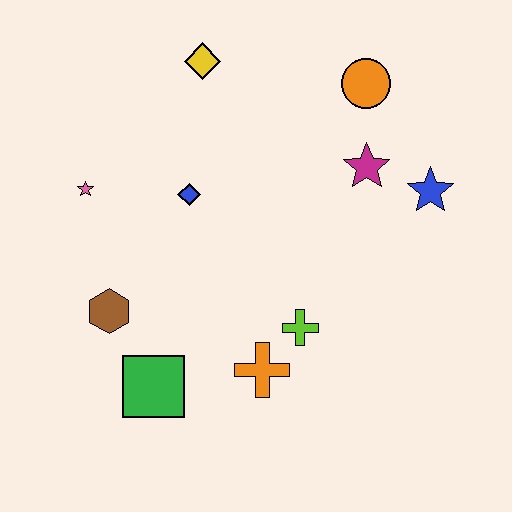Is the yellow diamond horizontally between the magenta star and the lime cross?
No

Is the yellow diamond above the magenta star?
Yes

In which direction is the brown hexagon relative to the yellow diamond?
The brown hexagon is below the yellow diamond.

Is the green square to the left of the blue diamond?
Yes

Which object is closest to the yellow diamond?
The blue diamond is closest to the yellow diamond.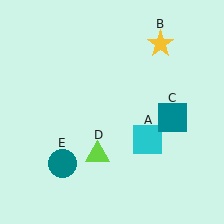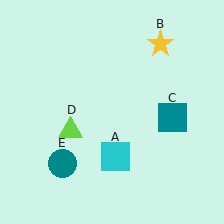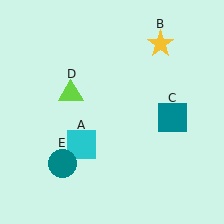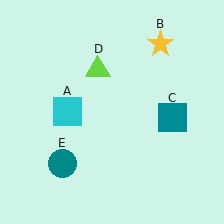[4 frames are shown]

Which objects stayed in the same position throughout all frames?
Yellow star (object B) and teal square (object C) and teal circle (object E) remained stationary.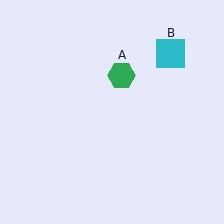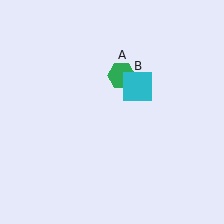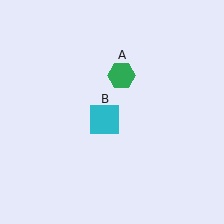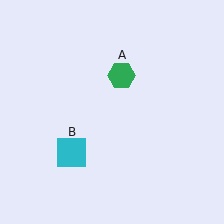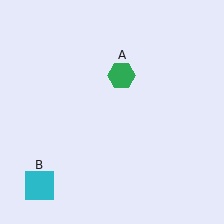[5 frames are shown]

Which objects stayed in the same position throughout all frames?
Green hexagon (object A) remained stationary.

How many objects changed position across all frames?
1 object changed position: cyan square (object B).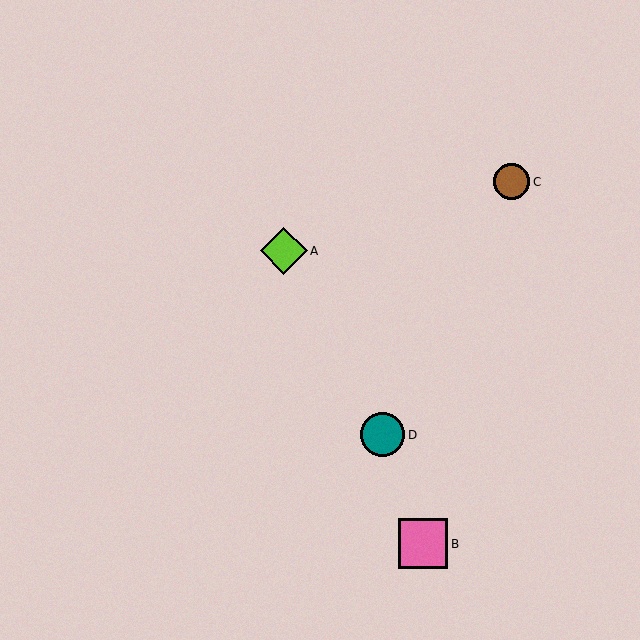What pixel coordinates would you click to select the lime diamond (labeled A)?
Click at (284, 251) to select the lime diamond A.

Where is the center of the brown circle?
The center of the brown circle is at (512, 182).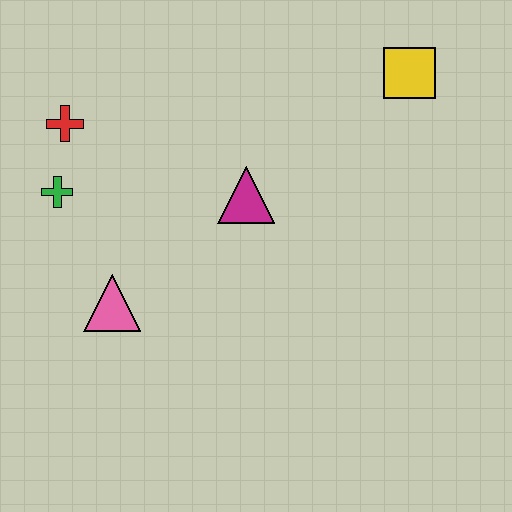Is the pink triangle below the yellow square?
Yes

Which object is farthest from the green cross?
The yellow square is farthest from the green cross.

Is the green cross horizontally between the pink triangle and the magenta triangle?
No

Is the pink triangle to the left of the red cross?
No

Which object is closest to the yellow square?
The magenta triangle is closest to the yellow square.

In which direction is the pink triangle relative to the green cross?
The pink triangle is below the green cross.